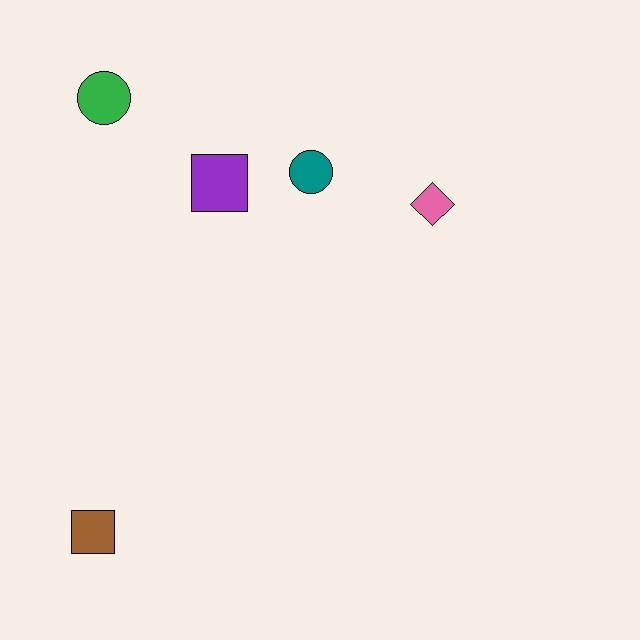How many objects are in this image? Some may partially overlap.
There are 5 objects.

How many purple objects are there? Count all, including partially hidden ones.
There is 1 purple object.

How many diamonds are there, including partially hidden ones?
There is 1 diamond.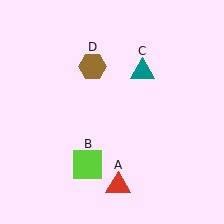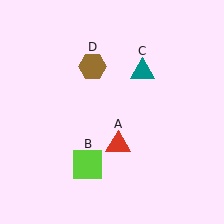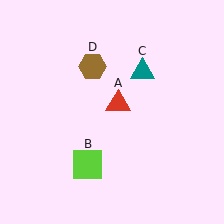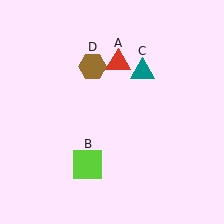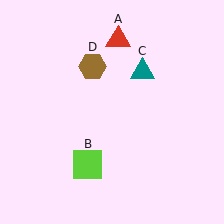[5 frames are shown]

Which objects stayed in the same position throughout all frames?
Lime square (object B) and teal triangle (object C) and brown hexagon (object D) remained stationary.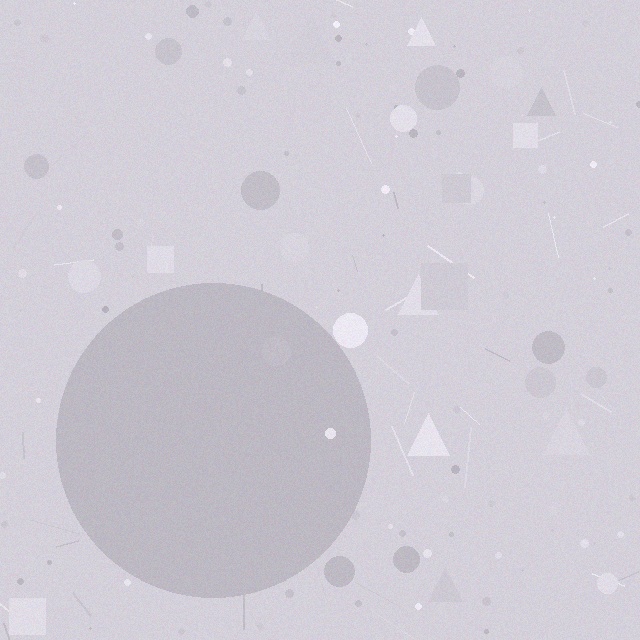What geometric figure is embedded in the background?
A circle is embedded in the background.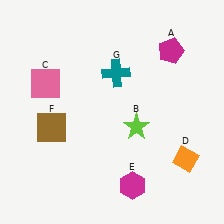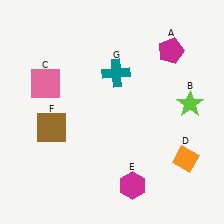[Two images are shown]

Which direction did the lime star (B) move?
The lime star (B) moved right.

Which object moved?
The lime star (B) moved right.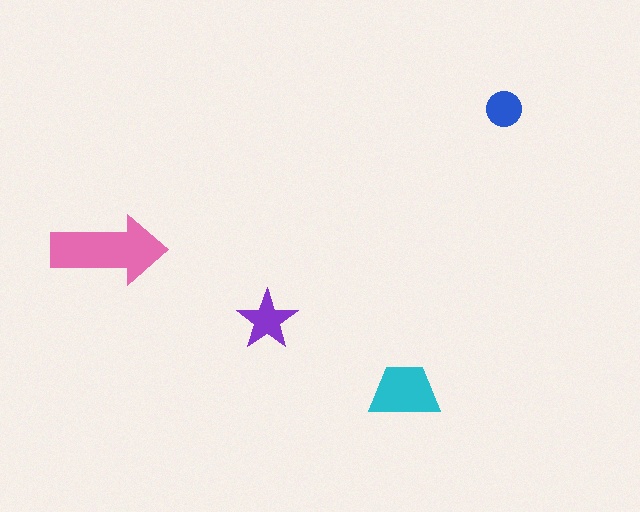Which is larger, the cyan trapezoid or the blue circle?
The cyan trapezoid.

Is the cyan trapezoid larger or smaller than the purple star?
Larger.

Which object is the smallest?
The blue circle.